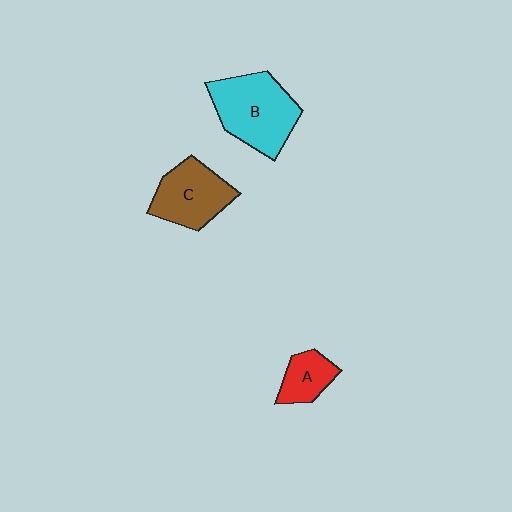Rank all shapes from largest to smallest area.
From largest to smallest: B (cyan), C (brown), A (red).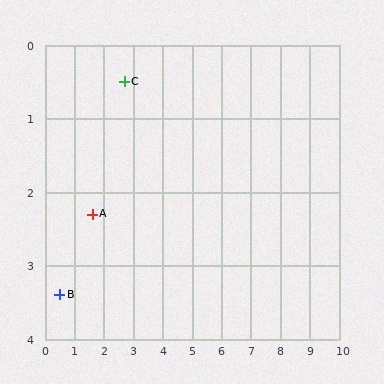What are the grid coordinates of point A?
Point A is at approximately (1.6, 2.3).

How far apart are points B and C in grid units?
Points B and C are about 3.6 grid units apart.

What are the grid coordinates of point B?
Point B is at approximately (0.5, 3.4).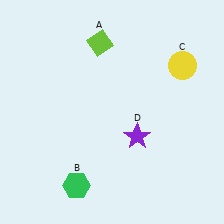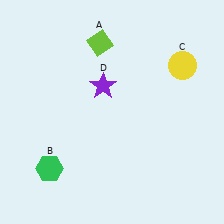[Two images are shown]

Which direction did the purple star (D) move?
The purple star (D) moved up.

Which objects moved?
The objects that moved are: the green hexagon (B), the purple star (D).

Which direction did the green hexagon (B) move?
The green hexagon (B) moved left.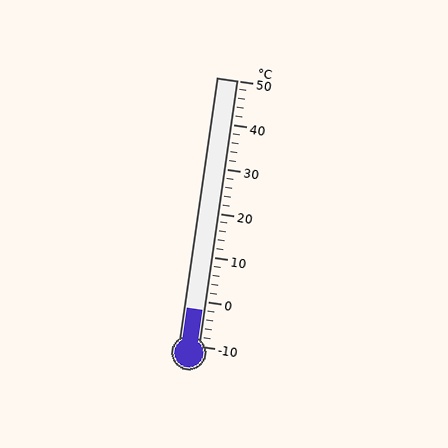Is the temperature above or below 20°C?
The temperature is below 20°C.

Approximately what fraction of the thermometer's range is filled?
The thermometer is filled to approximately 15% of its range.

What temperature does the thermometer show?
The thermometer shows approximately -2°C.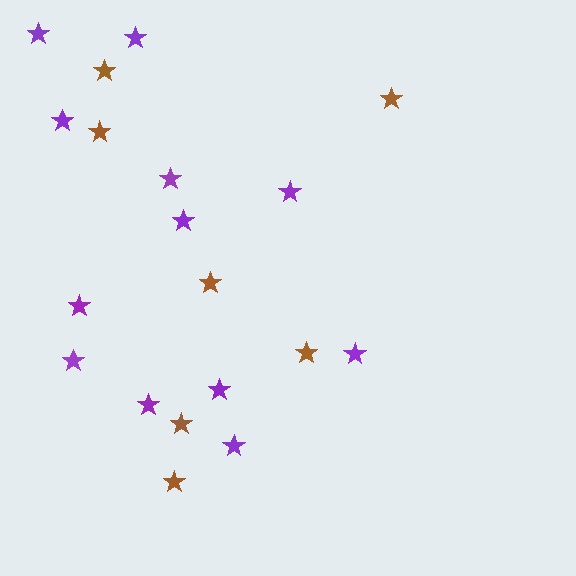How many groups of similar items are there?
There are 2 groups: one group of purple stars (12) and one group of brown stars (7).